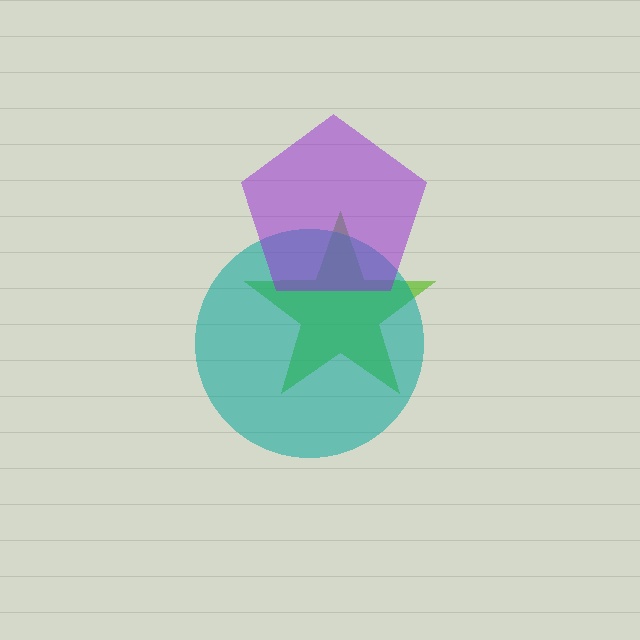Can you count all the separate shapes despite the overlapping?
Yes, there are 3 separate shapes.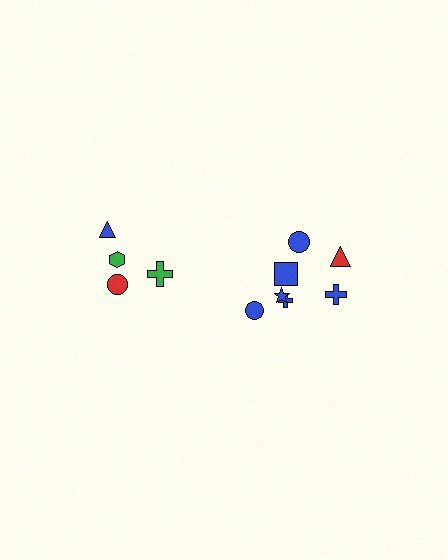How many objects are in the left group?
There are 4 objects.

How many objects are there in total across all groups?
There are 11 objects.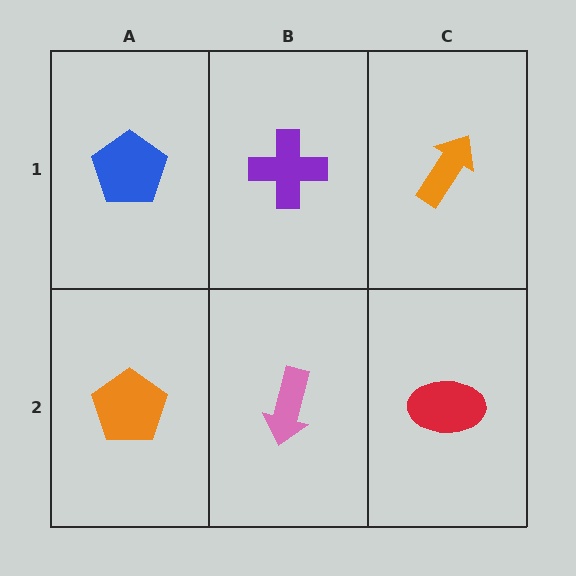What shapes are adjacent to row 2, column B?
A purple cross (row 1, column B), an orange pentagon (row 2, column A), a red ellipse (row 2, column C).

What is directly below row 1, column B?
A pink arrow.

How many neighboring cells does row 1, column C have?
2.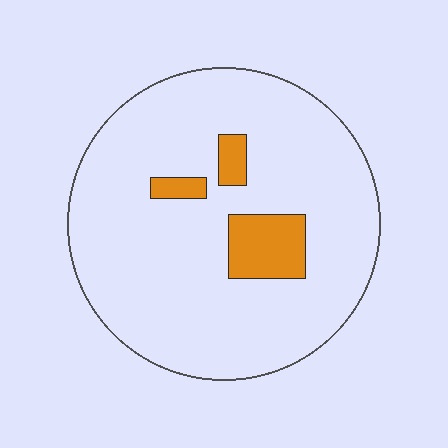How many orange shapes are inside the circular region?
3.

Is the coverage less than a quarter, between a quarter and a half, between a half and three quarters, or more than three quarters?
Less than a quarter.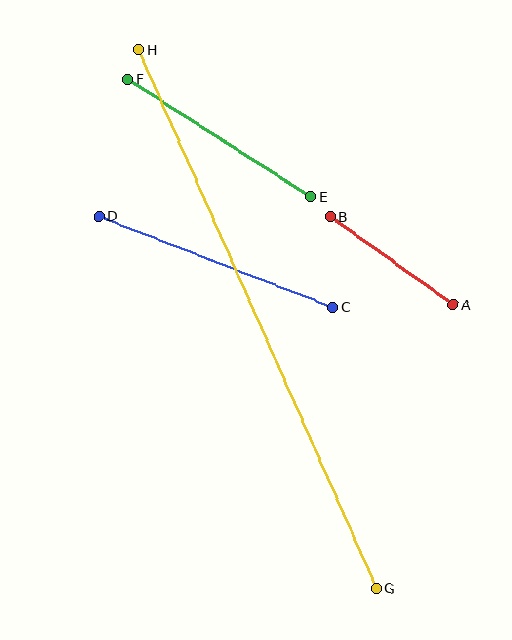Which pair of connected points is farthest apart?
Points G and H are farthest apart.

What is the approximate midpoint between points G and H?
The midpoint is at approximately (257, 319) pixels.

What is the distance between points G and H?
The distance is approximately 589 pixels.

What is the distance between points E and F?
The distance is approximately 218 pixels.